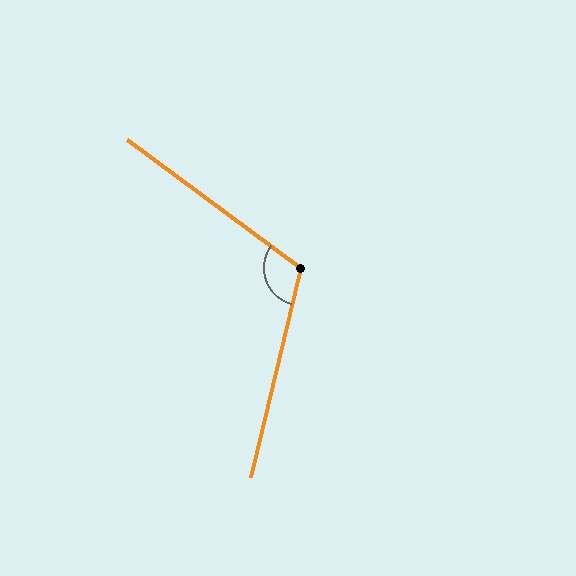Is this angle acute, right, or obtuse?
It is obtuse.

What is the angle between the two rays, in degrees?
Approximately 113 degrees.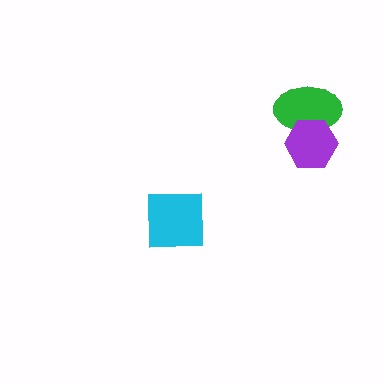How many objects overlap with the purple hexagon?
1 object overlaps with the purple hexagon.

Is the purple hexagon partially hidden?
No, no other shape covers it.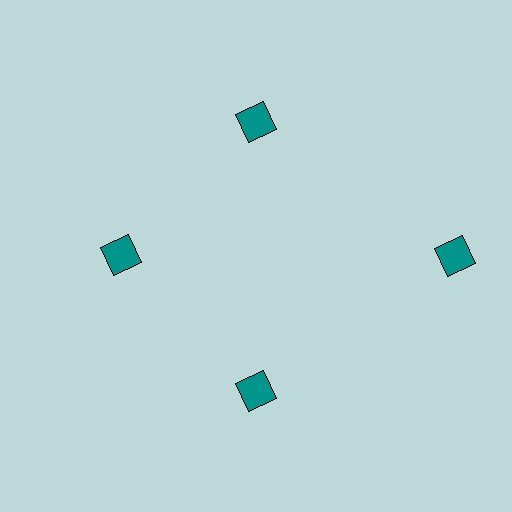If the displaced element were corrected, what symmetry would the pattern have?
It would have 4-fold rotational symmetry — the pattern would map onto itself every 90 degrees.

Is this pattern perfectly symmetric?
No. The 4 teal diamonds are arranged in a ring, but one element near the 3 o'clock position is pushed outward from the center, breaking the 4-fold rotational symmetry.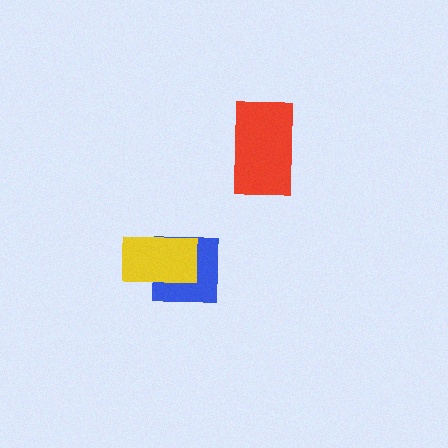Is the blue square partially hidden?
Yes, it is partially covered by another shape.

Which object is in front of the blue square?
The yellow rectangle is in front of the blue square.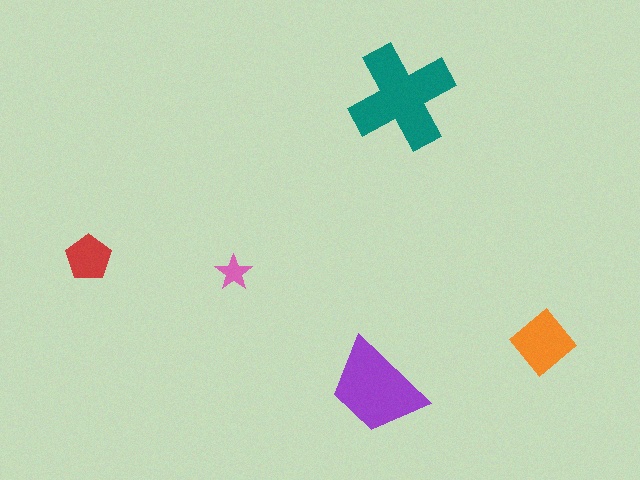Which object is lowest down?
The purple trapezoid is bottommost.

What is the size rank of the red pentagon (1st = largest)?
4th.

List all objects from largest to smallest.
The teal cross, the purple trapezoid, the orange diamond, the red pentagon, the pink star.